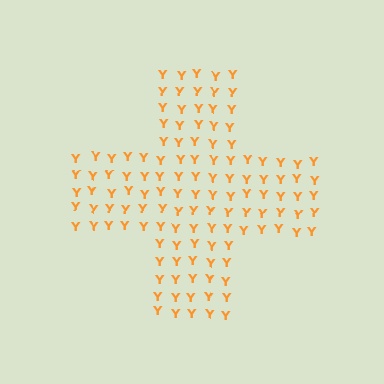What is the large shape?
The large shape is a cross.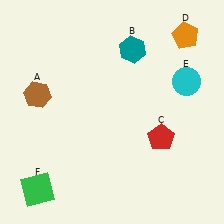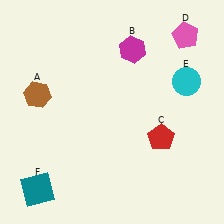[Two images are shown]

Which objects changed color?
B changed from teal to magenta. D changed from orange to pink. F changed from green to teal.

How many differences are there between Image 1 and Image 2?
There are 3 differences between the two images.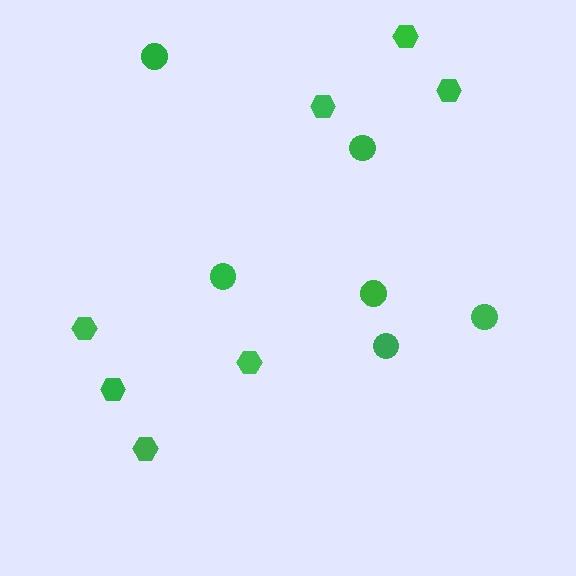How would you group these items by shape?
There are 2 groups: one group of hexagons (7) and one group of circles (6).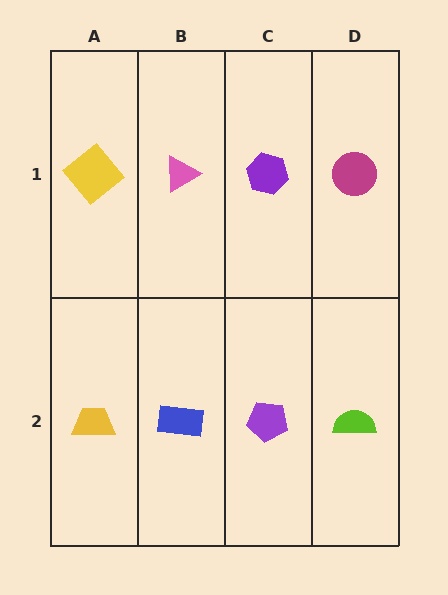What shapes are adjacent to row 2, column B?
A pink triangle (row 1, column B), a yellow trapezoid (row 2, column A), a purple pentagon (row 2, column C).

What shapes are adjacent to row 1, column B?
A blue rectangle (row 2, column B), a yellow diamond (row 1, column A), a purple hexagon (row 1, column C).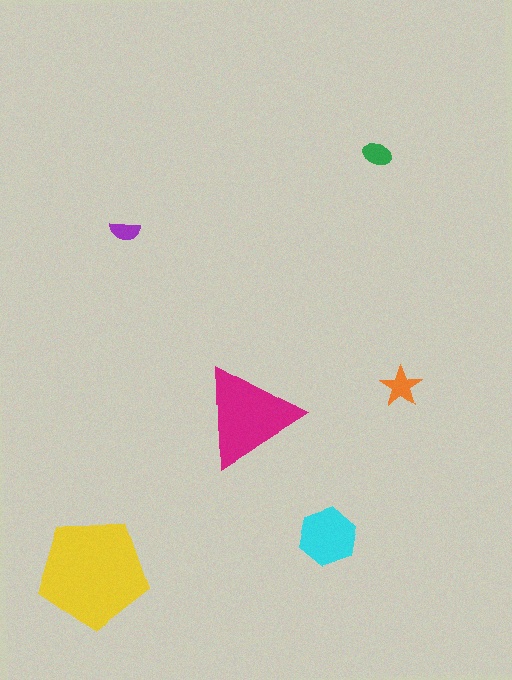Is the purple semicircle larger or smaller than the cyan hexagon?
Smaller.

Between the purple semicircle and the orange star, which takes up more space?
The orange star.